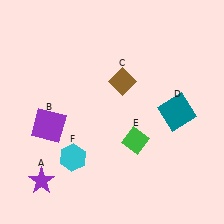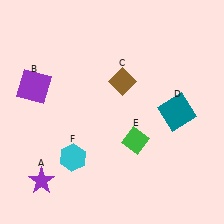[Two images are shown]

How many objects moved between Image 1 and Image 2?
1 object moved between the two images.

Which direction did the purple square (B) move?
The purple square (B) moved up.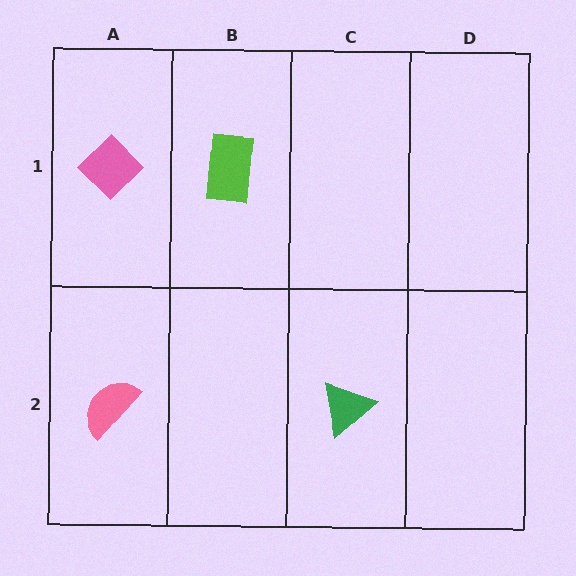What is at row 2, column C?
A green triangle.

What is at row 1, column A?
A pink diamond.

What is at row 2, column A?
A pink semicircle.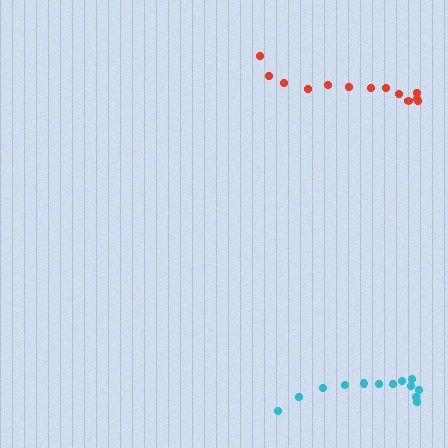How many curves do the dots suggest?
There are 2 distinct paths.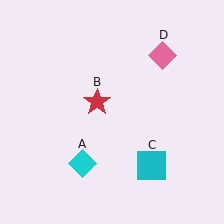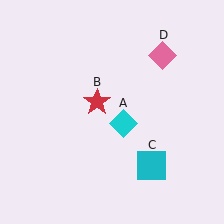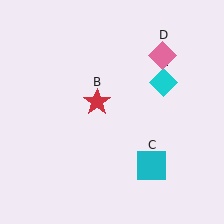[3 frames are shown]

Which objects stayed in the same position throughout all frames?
Red star (object B) and cyan square (object C) and pink diamond (object D) remained stationary.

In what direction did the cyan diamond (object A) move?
The cyan diamond (object A) moved up and to the right.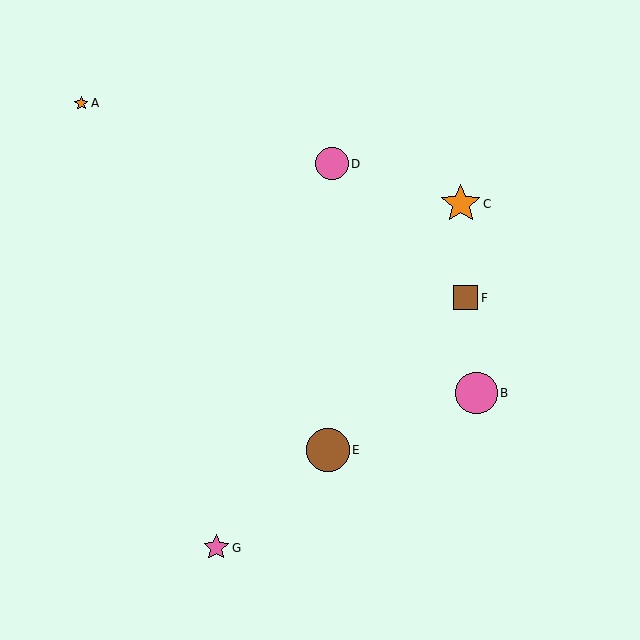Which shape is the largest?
The brown circle (labeled E) is the largest.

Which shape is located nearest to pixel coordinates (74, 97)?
The orange star (labeled A) at (81, 103) is nearest to that location.